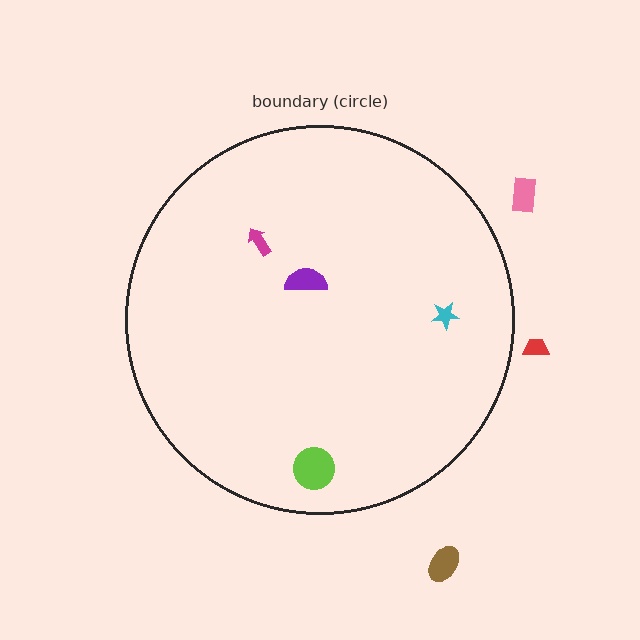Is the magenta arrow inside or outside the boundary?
Inside.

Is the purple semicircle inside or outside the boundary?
Inside.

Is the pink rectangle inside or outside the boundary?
Outside.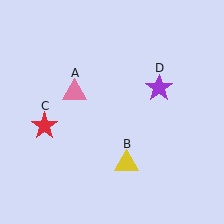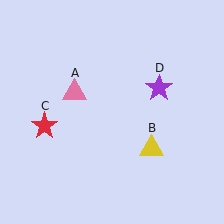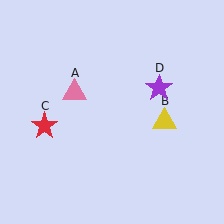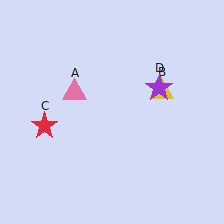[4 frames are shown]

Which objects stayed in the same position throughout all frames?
Pink triangle (object A) and red star (object C) and purple star (object D) remained stationary.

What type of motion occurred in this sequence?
The yellow triangle (object B) rotated counterclockwise around the center of the scene.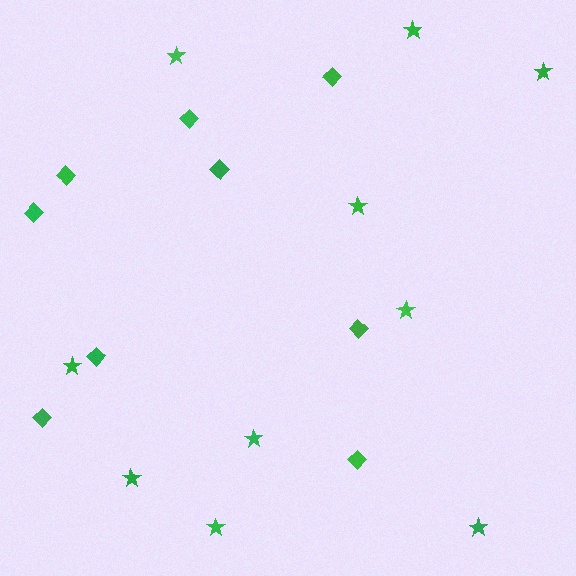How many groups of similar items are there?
There are 2 groups: one group of diamonds (9) and one group of stars (10).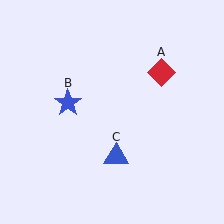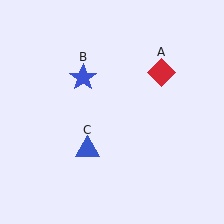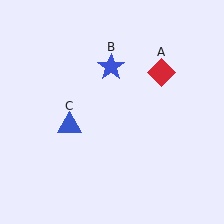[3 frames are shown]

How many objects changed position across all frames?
2 objects changed position: blue star (object B), blue triangle (object C).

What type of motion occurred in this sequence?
The blue star (object B), blue triangle (object C) rotated clockwise around the center of the scene.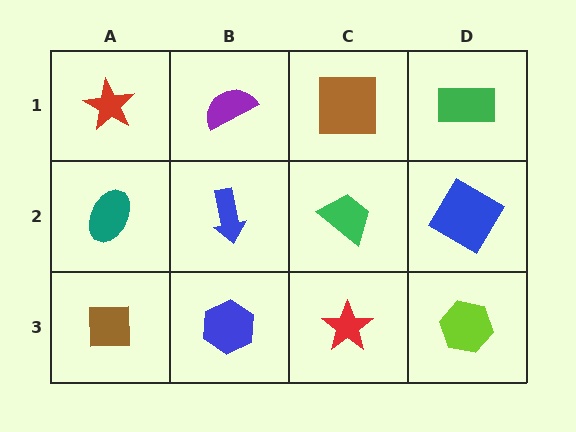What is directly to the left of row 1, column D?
A brown square.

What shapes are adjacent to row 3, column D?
A blue diamond (row 2, column D), a red star (row 3, column C).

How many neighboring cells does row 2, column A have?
3.